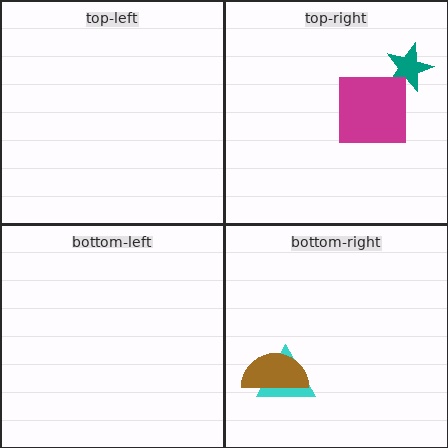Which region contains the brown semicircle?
The bottom-right region.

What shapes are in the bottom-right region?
The cyan triangle, the brown semicircle.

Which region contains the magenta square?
The top-right region.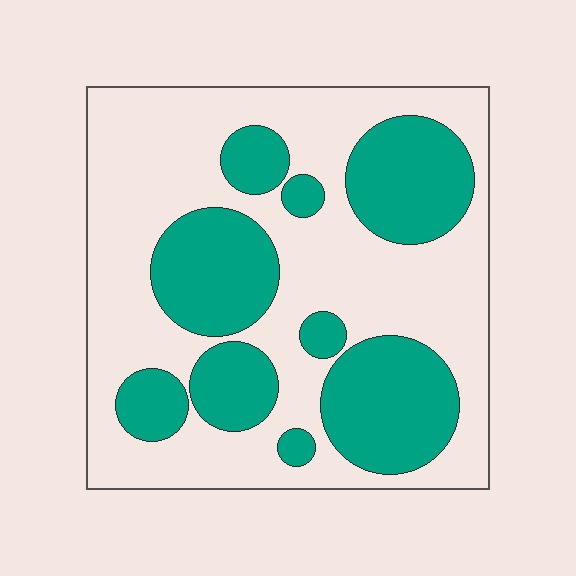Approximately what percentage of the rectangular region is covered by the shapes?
Approximately 35%.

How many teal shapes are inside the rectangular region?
9.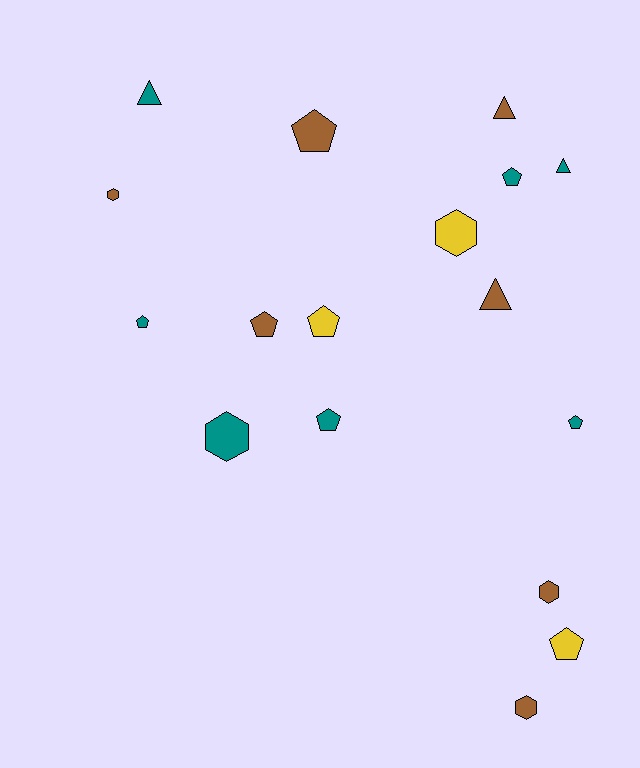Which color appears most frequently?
Brown, with 7 objects.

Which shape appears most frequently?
Pentagon, with 8 objects.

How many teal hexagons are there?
There is 1 teal hexagon.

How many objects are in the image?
There are 17 objects.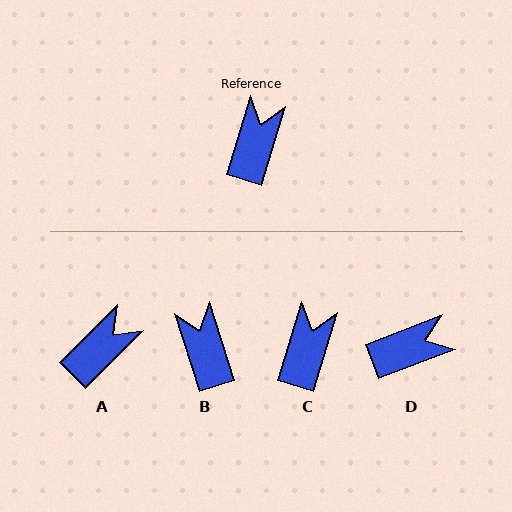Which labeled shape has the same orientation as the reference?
C.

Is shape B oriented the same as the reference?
No, it is off by about 35 degrees.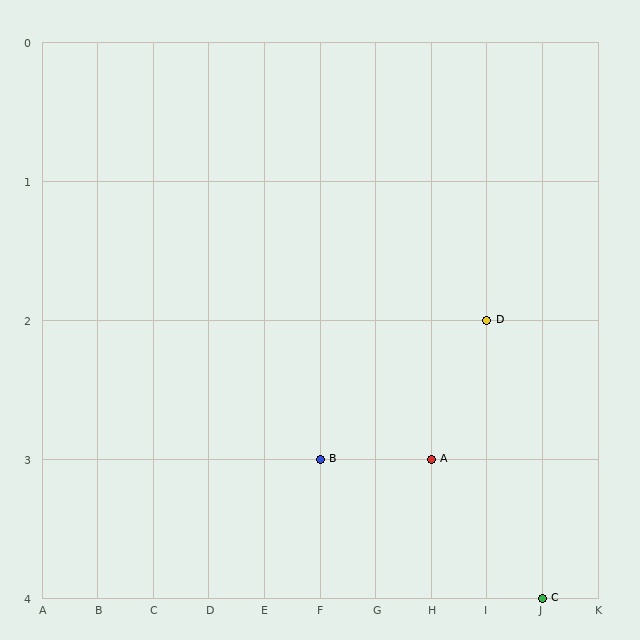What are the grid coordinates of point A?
Point A is at grid coordinates (H, 3).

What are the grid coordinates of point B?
Point B is at grid coordinates (F, 3).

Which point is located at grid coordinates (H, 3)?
Point A is at (H, 3).